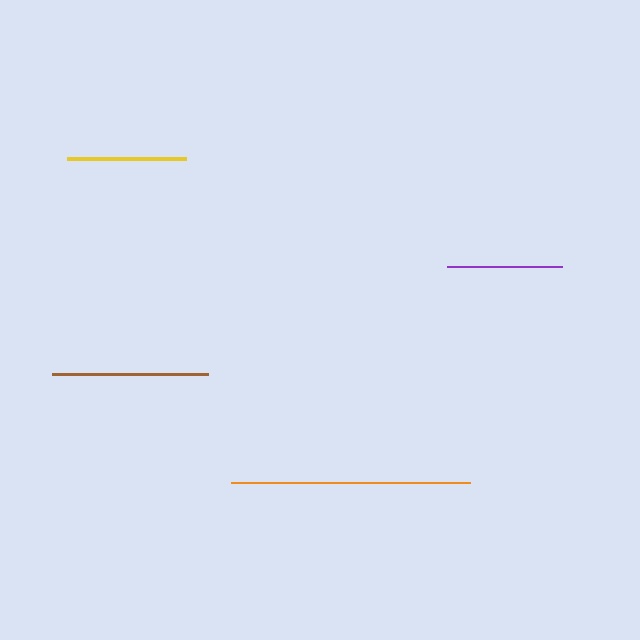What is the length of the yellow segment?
The yellow segment is approximately 119 pixels long.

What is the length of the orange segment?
The orange segment is approximately 239 pixels long.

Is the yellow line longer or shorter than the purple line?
The yellow line is longer than the purple line.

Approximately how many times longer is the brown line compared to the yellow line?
The brown line is approximately 1.3 times the length of the yellow line.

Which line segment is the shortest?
The purple line is the shortest at approximately 115 pixels.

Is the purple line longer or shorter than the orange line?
The orange line is longer than the purple line.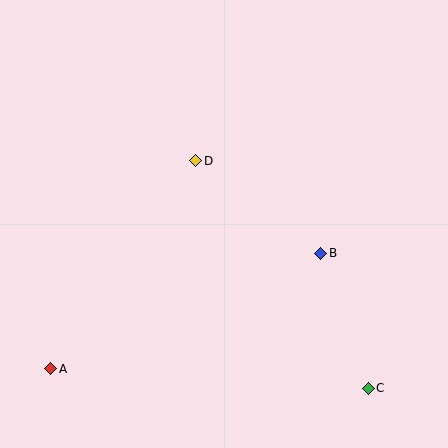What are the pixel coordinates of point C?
Point C is at (368, 388).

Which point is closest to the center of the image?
Point D at (196, 161) is closest to the center.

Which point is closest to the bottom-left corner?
Point A is closest to the bottom-left corner.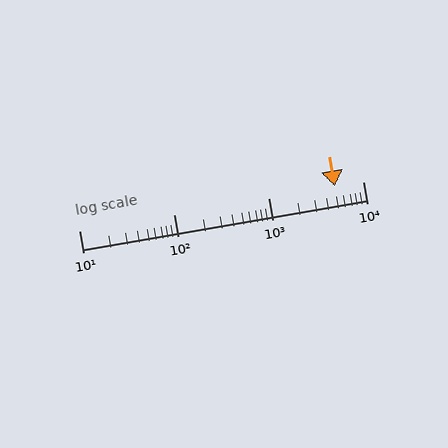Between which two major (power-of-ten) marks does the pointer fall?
The pointer is between 1000 and 10000.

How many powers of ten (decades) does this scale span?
The scale spans 3 decades, from 10 to 10000.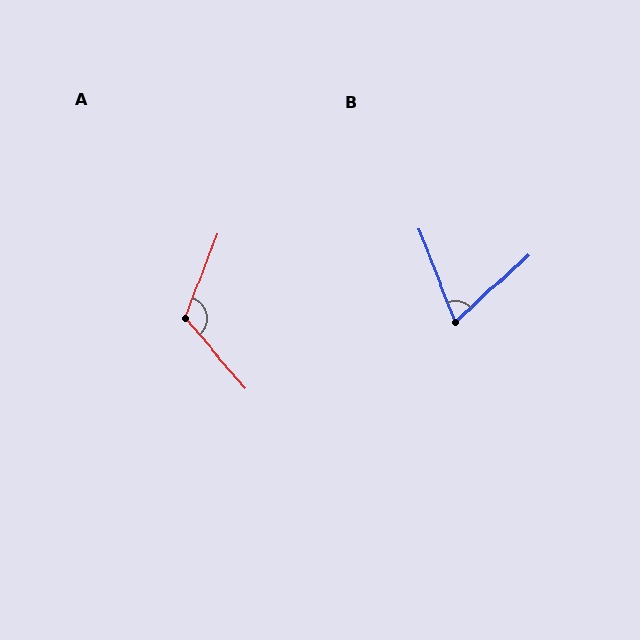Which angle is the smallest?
B, at approximately 69 degrees.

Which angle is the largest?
A, at approximately 118 degrees.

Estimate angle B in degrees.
Approximately 69 degrees.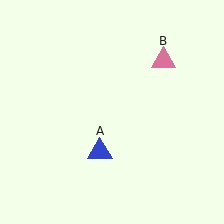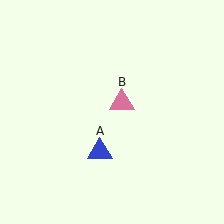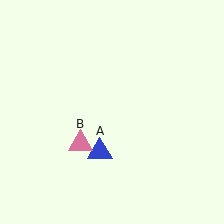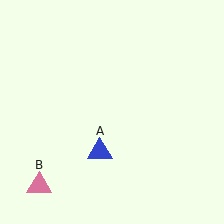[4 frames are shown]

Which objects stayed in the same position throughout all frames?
Blue triangle (object A) remained stationary.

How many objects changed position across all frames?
1 object changed position: pink triangle (object B).